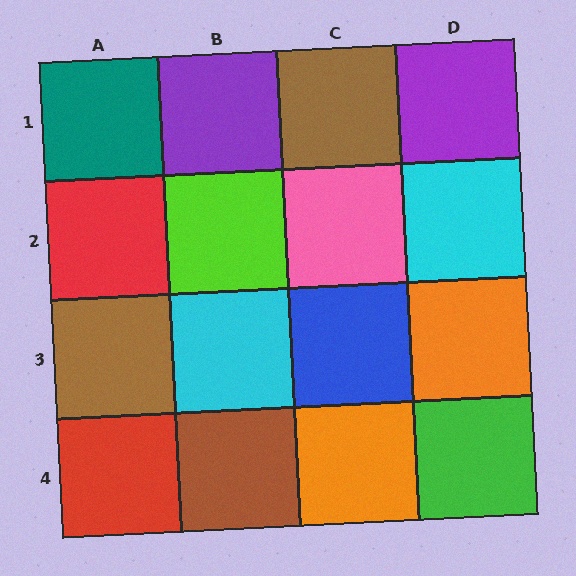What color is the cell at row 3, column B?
Cyan.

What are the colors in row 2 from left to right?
Red, lime, pink, cyan.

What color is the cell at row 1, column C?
Brown.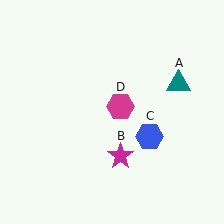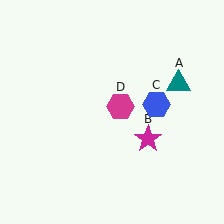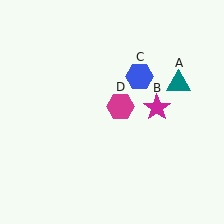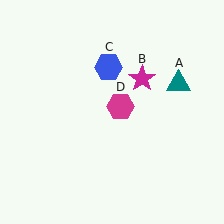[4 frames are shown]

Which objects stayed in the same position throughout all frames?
Teal triangle (object A) and magenta hexagon (object D) remained stationary.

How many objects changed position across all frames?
2 objects changed position: magenta star (object B), blue hexagon (object C).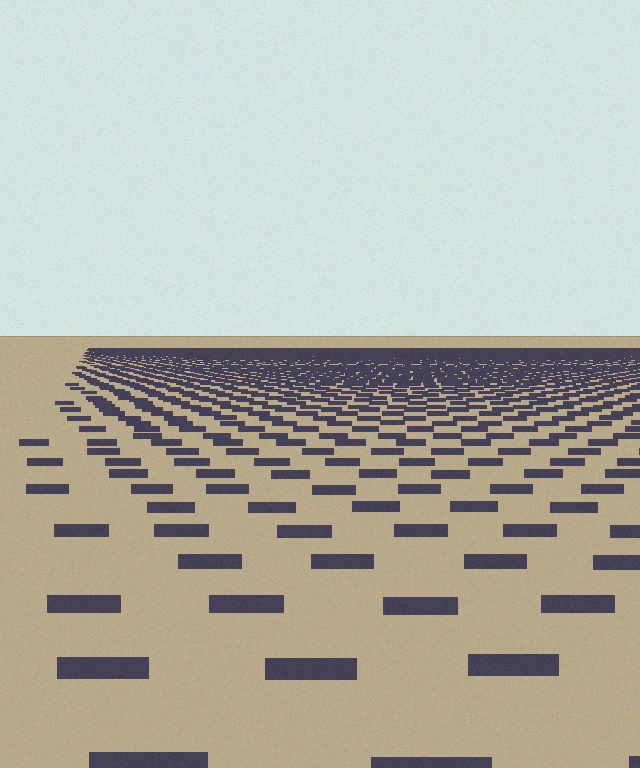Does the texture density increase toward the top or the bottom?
Density increases toward the top.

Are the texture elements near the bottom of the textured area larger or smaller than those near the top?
Larger. Near the bottom, elements are closer to the viewer and appear at a bigger on-screen size.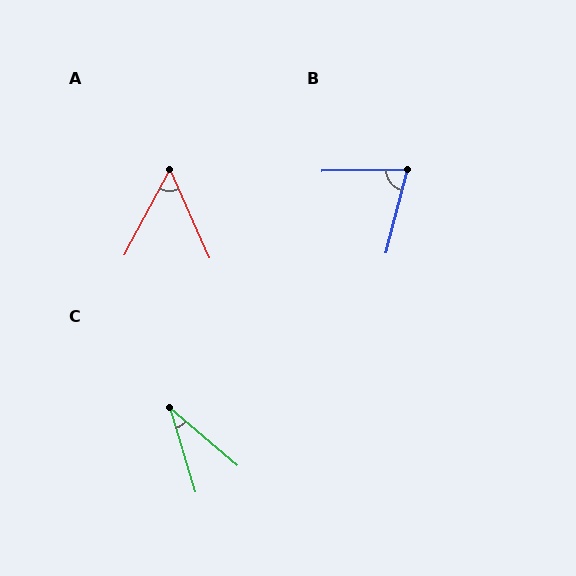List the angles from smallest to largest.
C (33°), A (52°), B (74°).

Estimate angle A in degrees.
Approximately 52 degrees.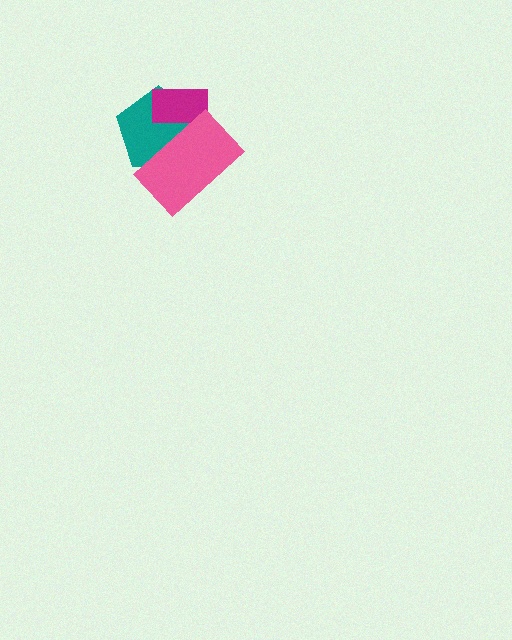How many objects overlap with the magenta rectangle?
2 objects overlap with the magenta rectangle.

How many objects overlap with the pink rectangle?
2 objects overlap with the pink rectangle.